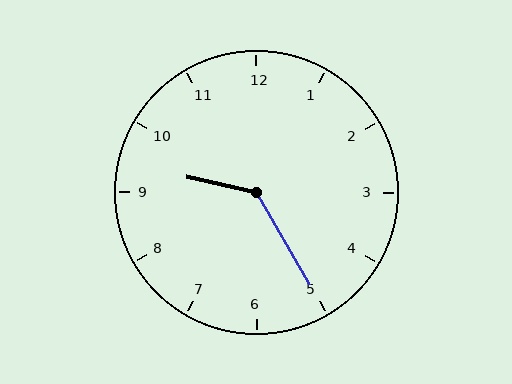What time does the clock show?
9:25.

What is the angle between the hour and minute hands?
Approximately 132 degrees.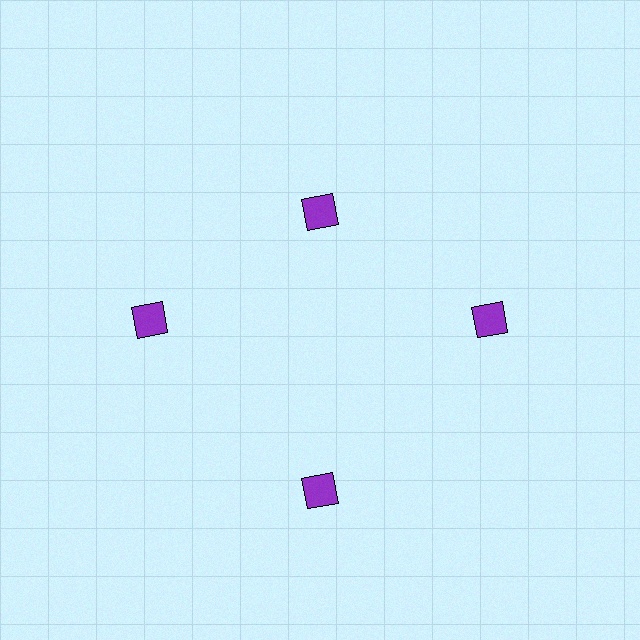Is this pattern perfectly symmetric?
No. The 4 purple diamonds are arranged in a ring, but one element near the 12 o'clock position is pulled inward toward the center, breaking the 4-fold rotational symmetry.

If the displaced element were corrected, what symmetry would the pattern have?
It would have 4-fold rotational symmetry — the pattern would map onto itself every 90 degrees.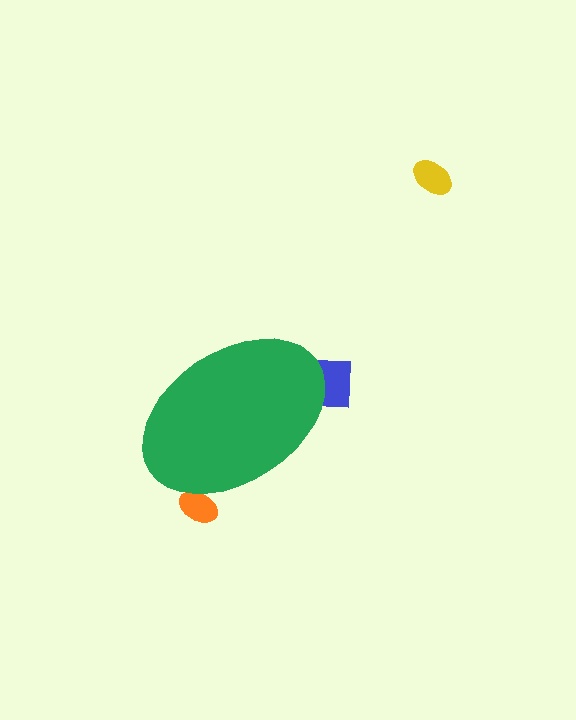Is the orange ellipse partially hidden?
Yes, the orange ellipse is partially hidden behind the green ellipse.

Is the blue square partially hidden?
Yes, the blue square is partially hidden behind the green ellipse.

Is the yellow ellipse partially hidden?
No, the yellow ellipse is fully visible.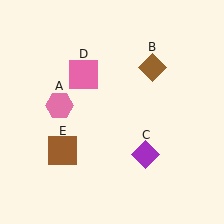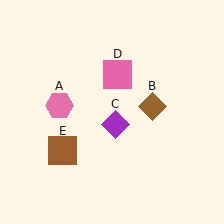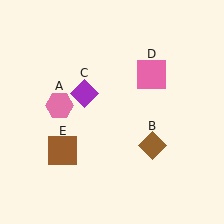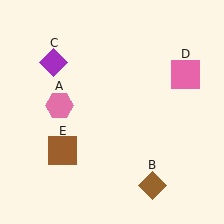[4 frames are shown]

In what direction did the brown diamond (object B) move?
The brown diamond (object B) moved down.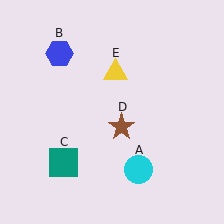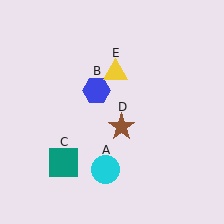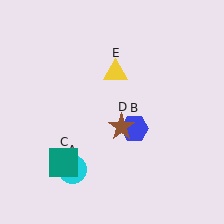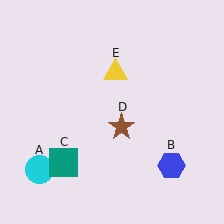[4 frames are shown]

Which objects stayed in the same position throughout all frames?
Teal square (object C) and brown star (object D) and yellow triangle (object E) remained stationary.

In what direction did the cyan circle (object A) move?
The cyan circle (object A) moved left.